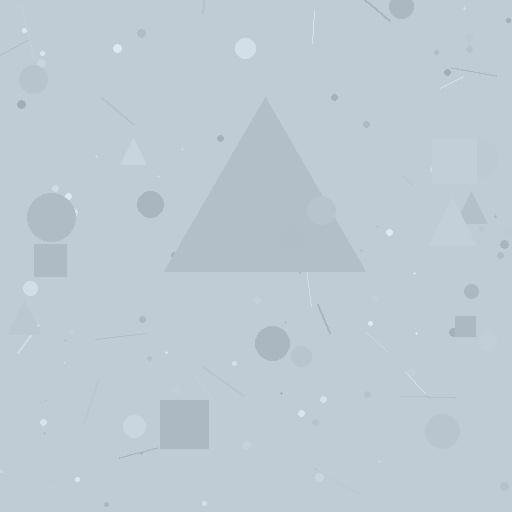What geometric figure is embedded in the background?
A triangle is embedded in the background.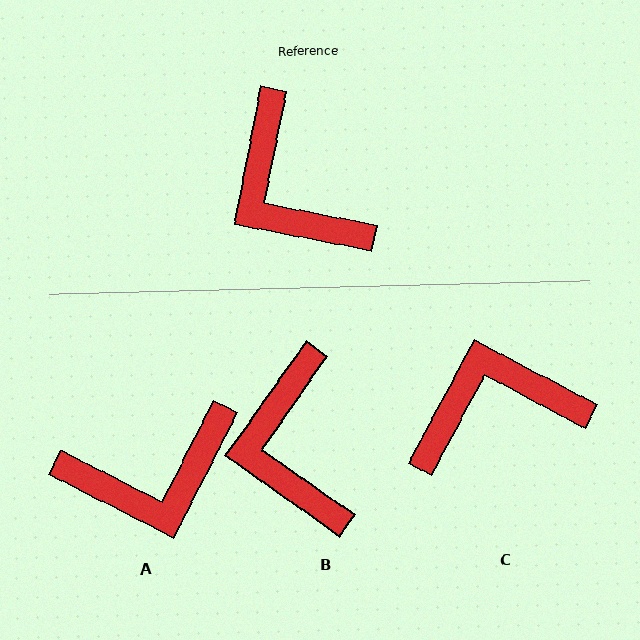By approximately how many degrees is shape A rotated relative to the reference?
Approximately 74 degrees counter-clockwise.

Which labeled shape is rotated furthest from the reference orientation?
C, about 107 degrees away.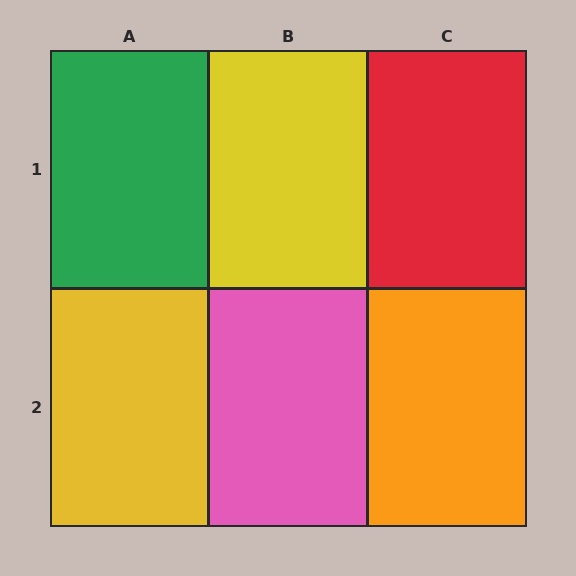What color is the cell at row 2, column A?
Yellow.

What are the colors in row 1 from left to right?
Green, yellow, red.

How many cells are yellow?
2 cells are yellow.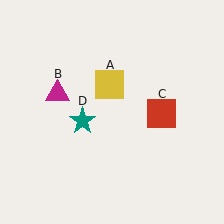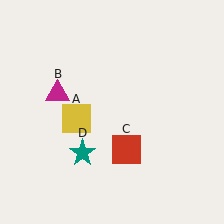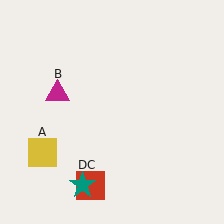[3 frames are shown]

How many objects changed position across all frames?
3 objects changed position: yellow square (object A), red square (object C), teal star (object D).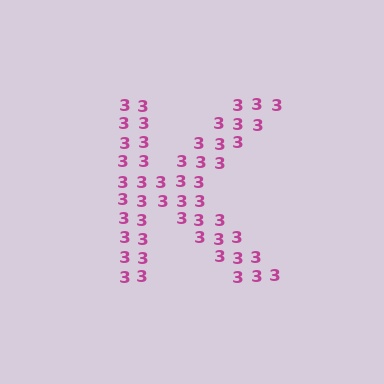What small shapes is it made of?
It is made of small digit 3's.